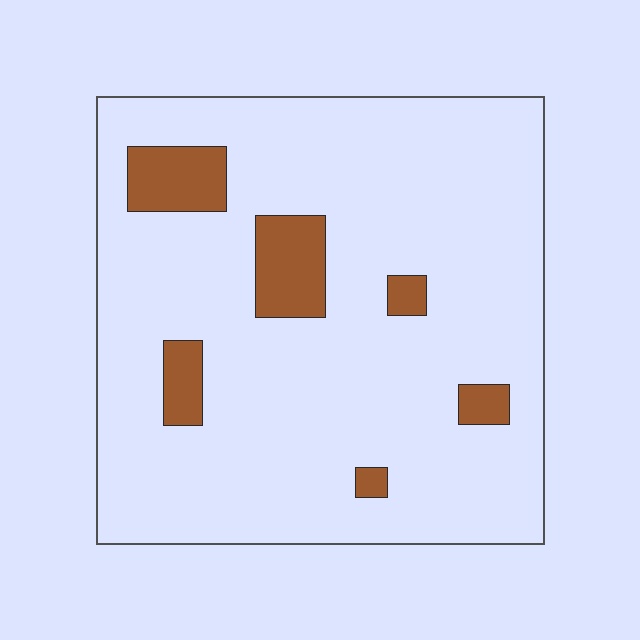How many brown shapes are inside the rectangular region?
6.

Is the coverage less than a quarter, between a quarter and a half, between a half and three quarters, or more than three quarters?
Less than a quarter.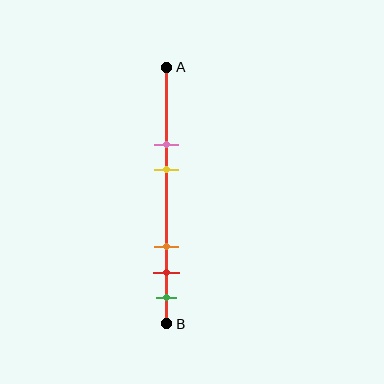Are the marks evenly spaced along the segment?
No, the marks are not evenly spaced.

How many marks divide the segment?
There are 5 marks dividing the segment.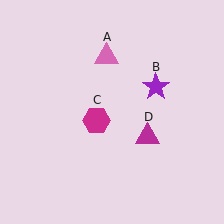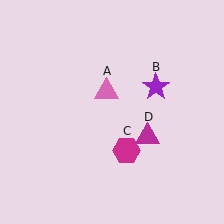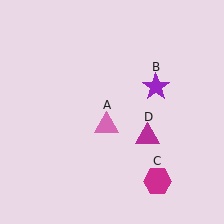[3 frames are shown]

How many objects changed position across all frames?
2 objects changed position: pink triangle (object A), magenta hexagon (object C).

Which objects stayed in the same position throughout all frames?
Purple star (object B) and magenta triangle (object D) remained stationary.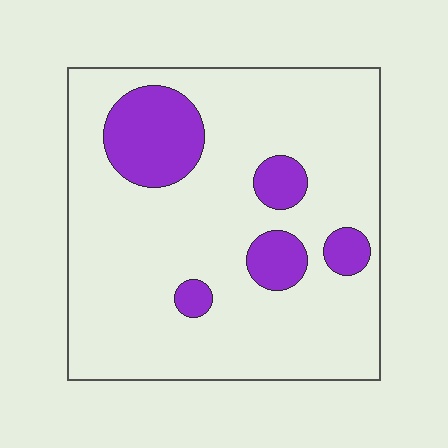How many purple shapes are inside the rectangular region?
5.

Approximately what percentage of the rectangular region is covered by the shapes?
Approximately 15%.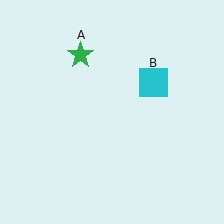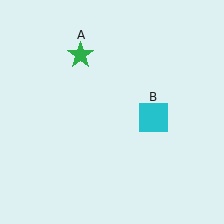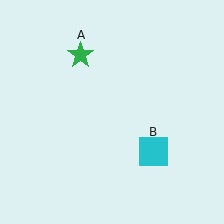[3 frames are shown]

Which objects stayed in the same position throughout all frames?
Green star (object A) remained stationary.